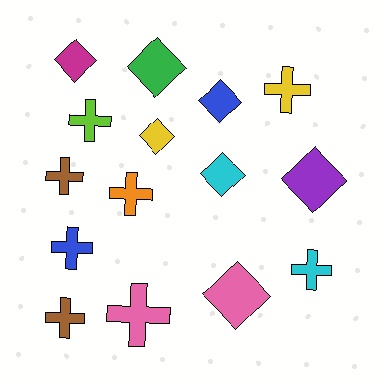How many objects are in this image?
There are 15 objects.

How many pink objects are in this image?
There are 2 pink objects.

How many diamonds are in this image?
There are 7 diamonds.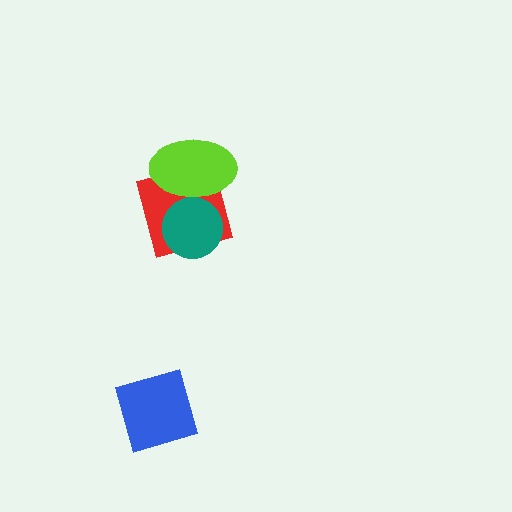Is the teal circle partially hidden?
Yes, it is partially covered by another shape.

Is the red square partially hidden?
Yes, it is partially covered by another shape.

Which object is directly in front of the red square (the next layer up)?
The teal circle is directly in front of the red square.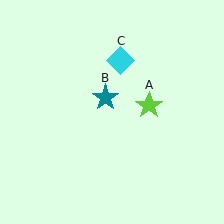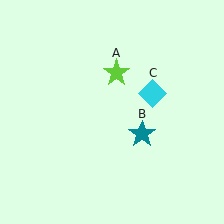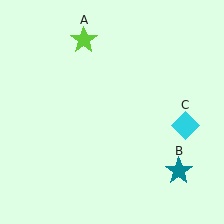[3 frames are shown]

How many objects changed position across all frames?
3 objects changed position: lime star (object A), teal star (object B), cyan diamond (object C).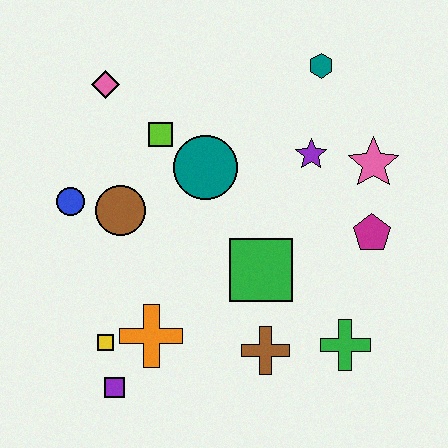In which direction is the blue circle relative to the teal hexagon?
The blue circle is to the left of the teal hexagon.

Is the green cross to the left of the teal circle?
No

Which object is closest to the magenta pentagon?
The pink star is closest to the magenta pentagon.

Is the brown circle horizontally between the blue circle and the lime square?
Yes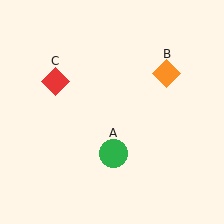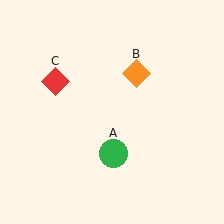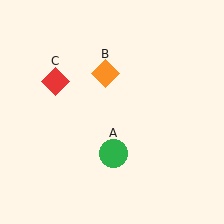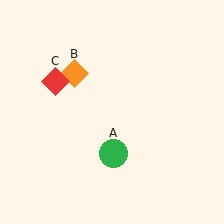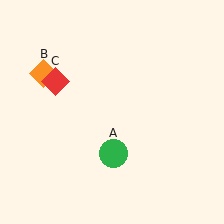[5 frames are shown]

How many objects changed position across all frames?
1 object changed position: orange diamond (object B).